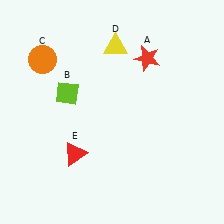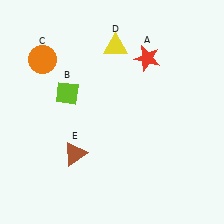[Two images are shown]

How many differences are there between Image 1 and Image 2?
There is 1 difference between the two images.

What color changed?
The triangle (E) changed from red in Image 1 to brown in Image 2.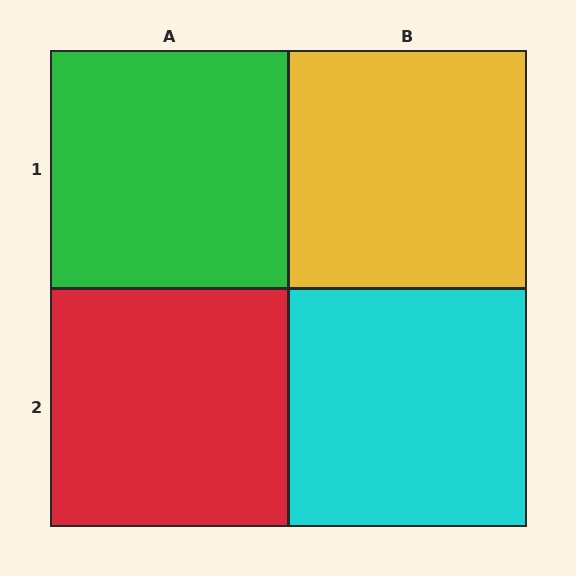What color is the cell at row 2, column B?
Cyan.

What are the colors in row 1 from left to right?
Green, yellow.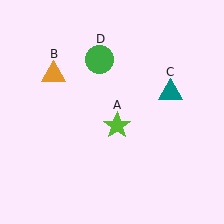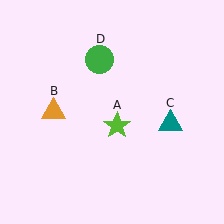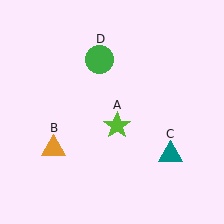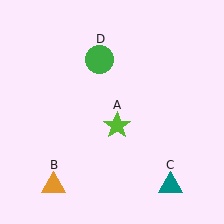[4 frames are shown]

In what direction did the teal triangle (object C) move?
The teal triangle (object C) moved down.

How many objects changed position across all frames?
2 objects changed position: orange triangle (object B), teal triangle (object C).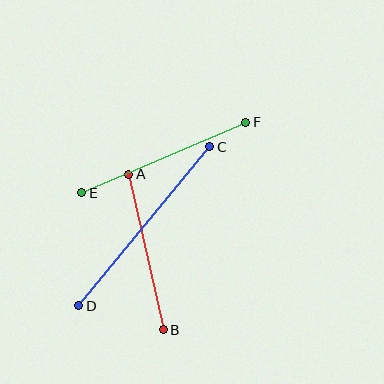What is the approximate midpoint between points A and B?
The midpoint is at approximately (146, 252) pixels.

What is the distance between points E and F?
The distance is approximately 179 pixels.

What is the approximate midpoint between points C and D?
The midpoint is at approximately (144, 226) pixels.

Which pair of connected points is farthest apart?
Points C and D are farthest apart.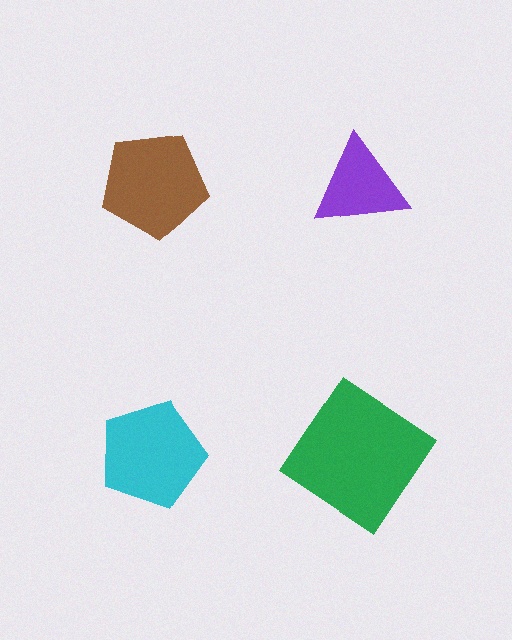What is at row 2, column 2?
A green diamond.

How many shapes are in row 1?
2 shapes.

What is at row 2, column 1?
A cyan pentagon.